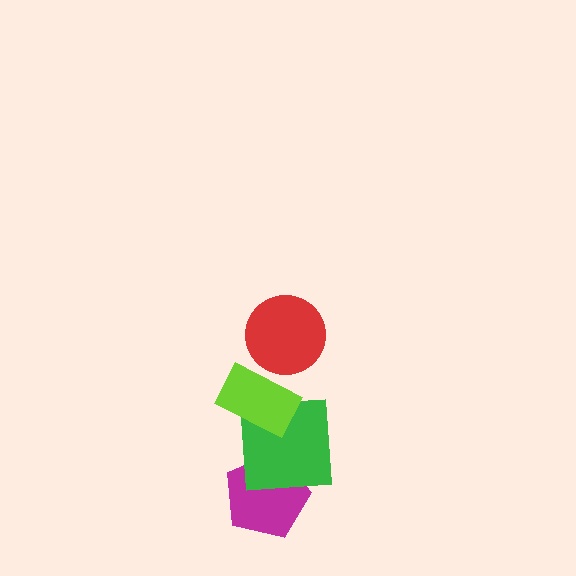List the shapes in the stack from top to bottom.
From top to bottom: the red circle, the lime rectangle, the green square, the magenta pentagon.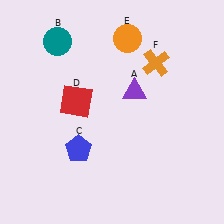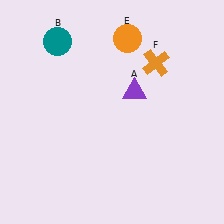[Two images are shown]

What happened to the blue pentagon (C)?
The blue pentagon (C) was removed in Image 2. It was in the bottom-left area of Image 1.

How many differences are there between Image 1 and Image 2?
There are 2 differences between the two images.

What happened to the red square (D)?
The red square (D) was removed in Image 2. It was in the top-left area of Image 1.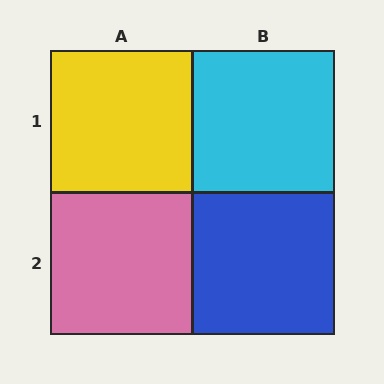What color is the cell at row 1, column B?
Cyan.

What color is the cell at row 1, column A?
Yellow.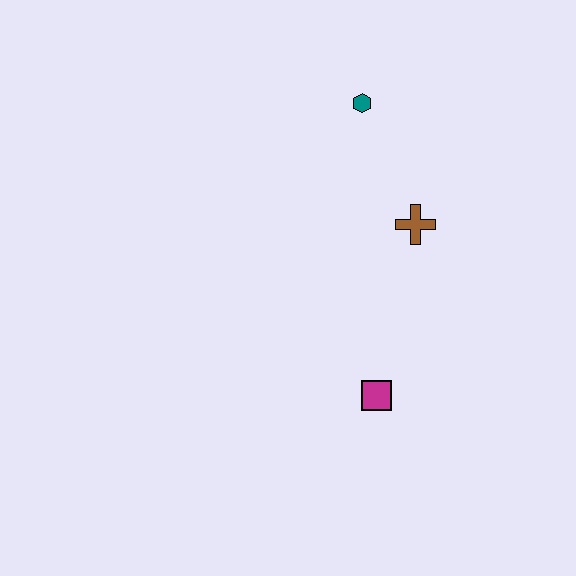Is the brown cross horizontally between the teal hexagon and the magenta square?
No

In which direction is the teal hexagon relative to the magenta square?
The teal hexagon is above the magenta square.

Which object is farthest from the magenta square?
The teal hexagon is farthest from the magenta square.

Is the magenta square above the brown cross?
No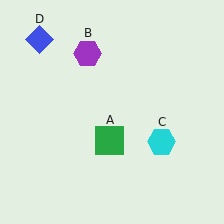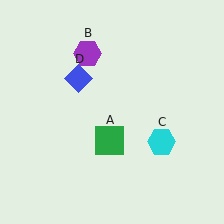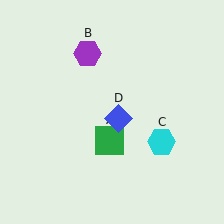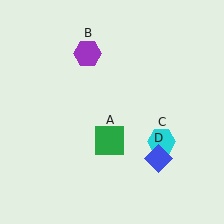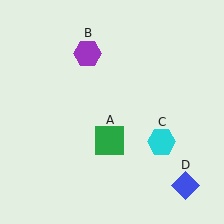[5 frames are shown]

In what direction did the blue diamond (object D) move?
The blue diamond (object D) moved down and to the right.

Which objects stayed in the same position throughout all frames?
Green square (object A) and purple hexagon (object B) and cyan hexagon (object C) remained stationary.